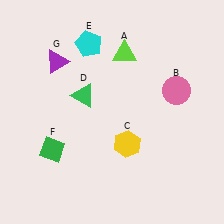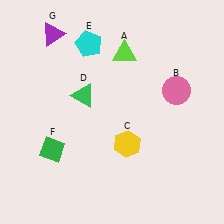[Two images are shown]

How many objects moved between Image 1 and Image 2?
1 object moved between the two images.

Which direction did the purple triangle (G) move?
The purple triangle (G) moved up.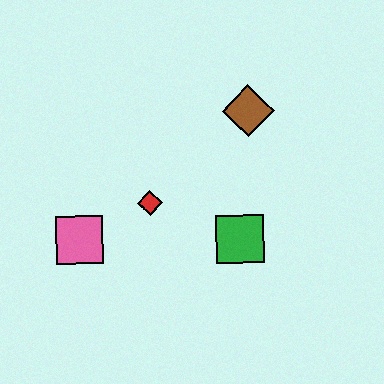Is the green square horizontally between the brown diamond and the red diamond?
Yes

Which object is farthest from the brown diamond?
The pink square is farthest from the brown diamond.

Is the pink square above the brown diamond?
No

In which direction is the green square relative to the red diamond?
The green square is to the right of the red diamond.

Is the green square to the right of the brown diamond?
No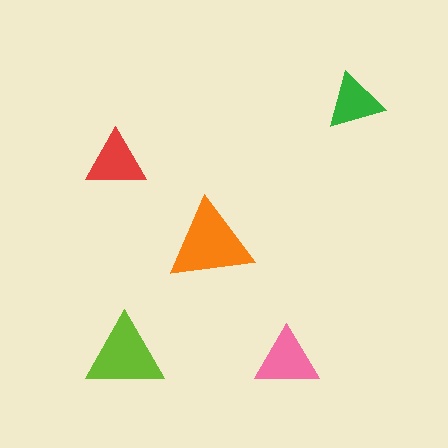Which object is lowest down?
The pink triangle is bottommost.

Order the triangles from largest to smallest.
the orange one, the lime one, the pink one, the red one, the green one.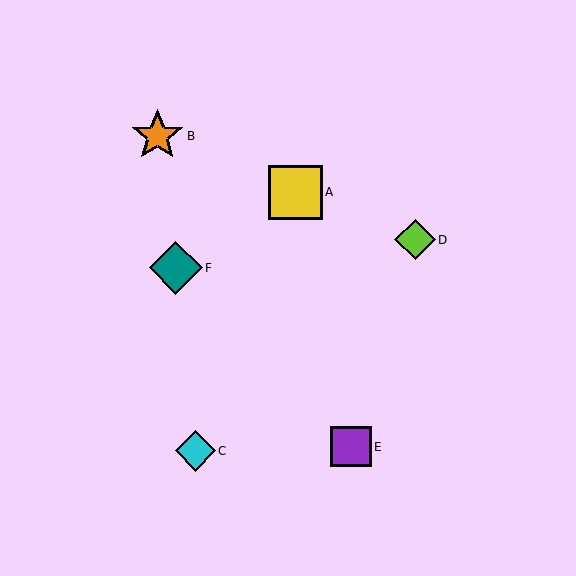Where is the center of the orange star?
The center of the orange star is at (157, 136).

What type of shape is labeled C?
Shape C is a cyan diamond.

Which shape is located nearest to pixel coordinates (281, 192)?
The yellow square (labeled A) at (295, 192) is nearest to that location.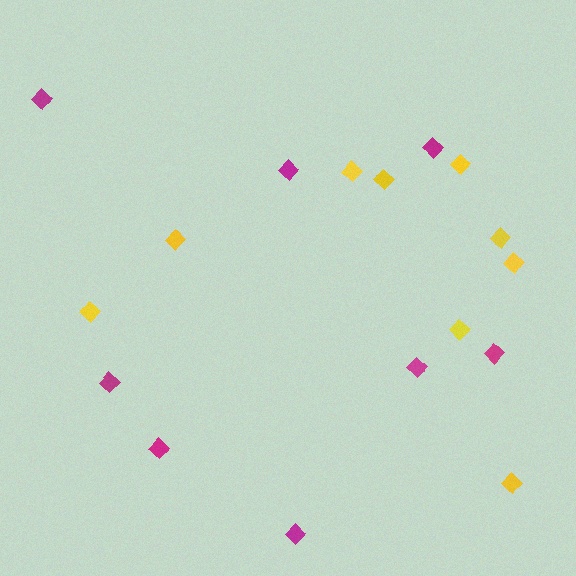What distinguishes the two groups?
There are 2 groups: one group of yellow diamonds (9) and one group of magenta diamonds (8).